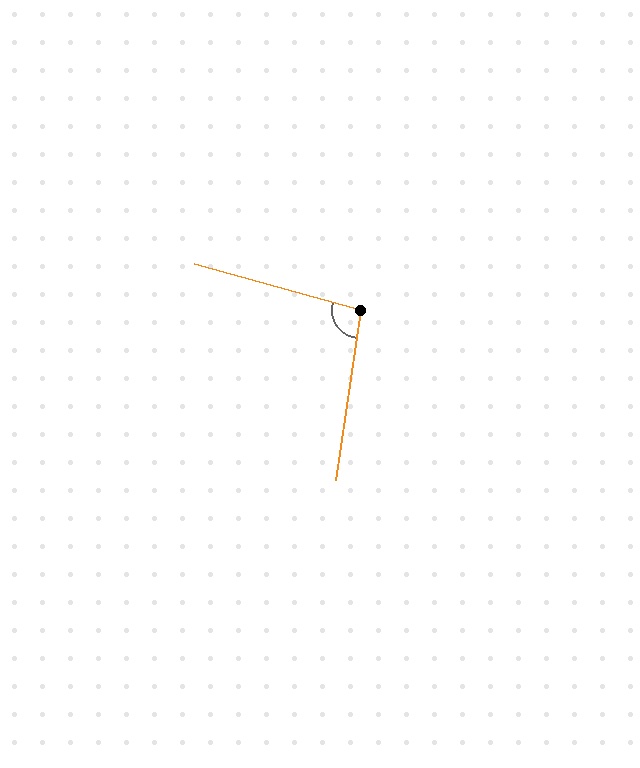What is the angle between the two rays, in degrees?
Approximately 97 degrees.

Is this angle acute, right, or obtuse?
It is obtuse.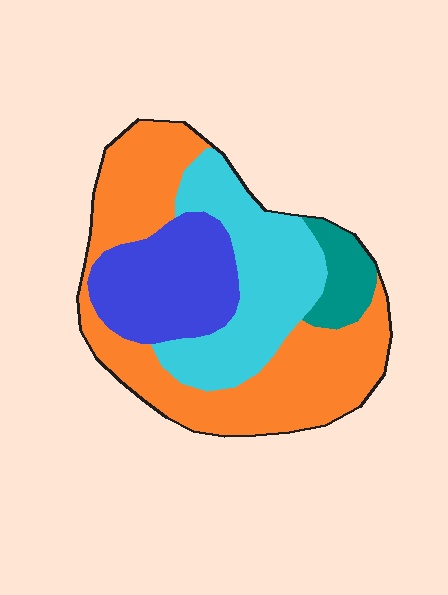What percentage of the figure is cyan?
Cyan covers roughly 25% of the figure.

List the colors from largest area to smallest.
From largest to smallest: orange, cyan, blue, teal.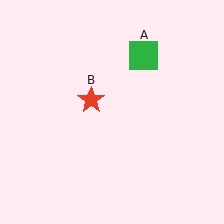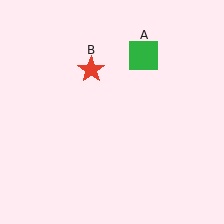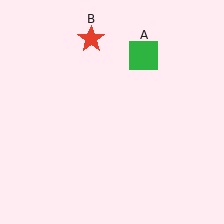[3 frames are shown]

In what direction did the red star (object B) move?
The red star (object B) moved up.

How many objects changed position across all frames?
1 object changed position: red star (object B).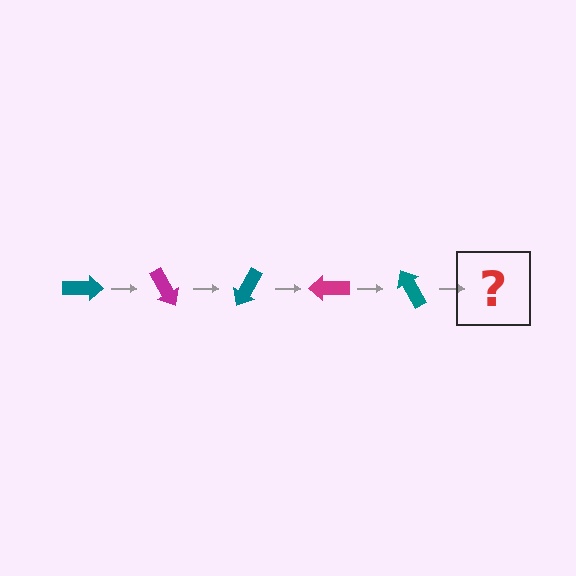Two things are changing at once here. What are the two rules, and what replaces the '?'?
The two rules are that it rotates 60 degrees each step and the color cycles through teal and magenta. The '?' should be a magenta arrow, rotated 300 degrees from the start.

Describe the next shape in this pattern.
It should be a magenta arrow, rotated 300 degrees from the start.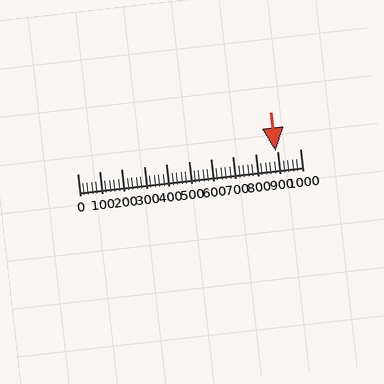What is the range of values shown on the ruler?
The ruler shows values from 0 to 1000.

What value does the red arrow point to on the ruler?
The red arrow points to approximately 889.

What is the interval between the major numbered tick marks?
The major tick marks are spaced 100 units apart.